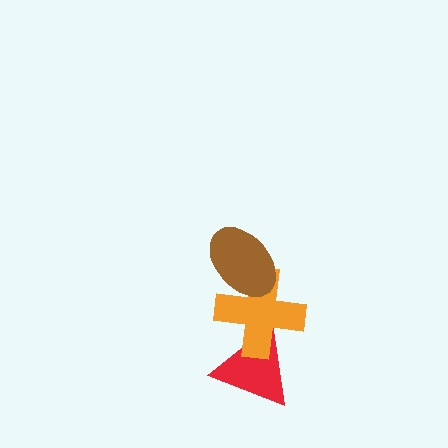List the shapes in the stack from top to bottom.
From top to bottom: the brown ellipse, the orange cross, the red triangle.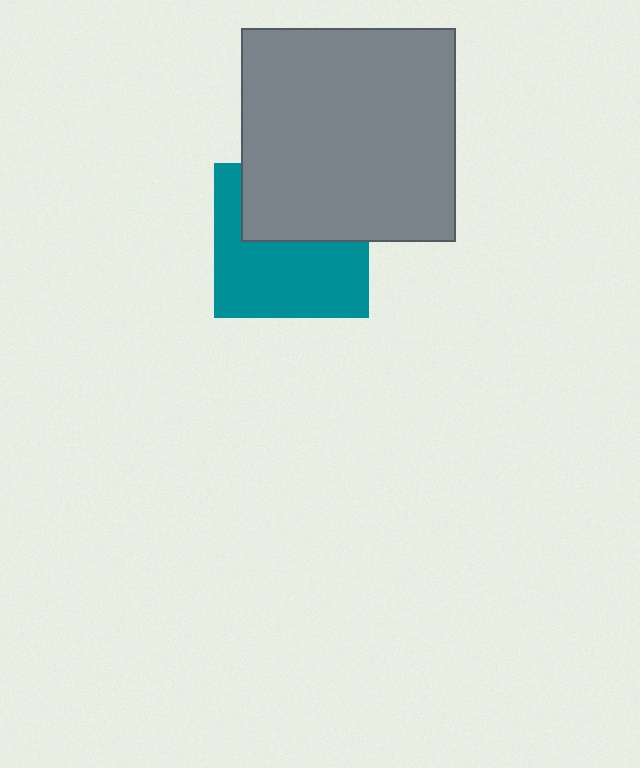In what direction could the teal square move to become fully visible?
The teal square could move down. That would shift it out from behind the gray square entirely.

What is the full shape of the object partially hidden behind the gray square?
The partially hidden object is a teal square.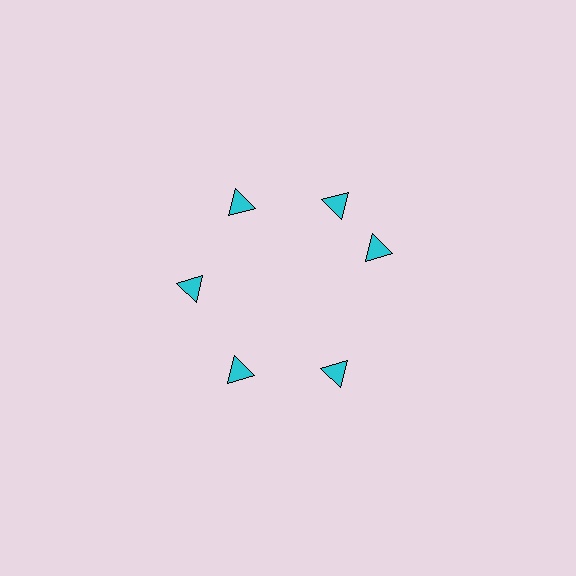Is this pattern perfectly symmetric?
No. The 6 cyan triangles are arranged in a ring, but one element near the 3 o'clock position is rotated out of alignment along the ring, breaking the 6-fold rotational symmetry.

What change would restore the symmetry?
The symmetry would be restored by rotating it back into even spacing with its neighbors so that all 6 triangles sit at equal angles and equal distance from the center.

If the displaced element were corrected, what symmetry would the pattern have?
It would have 6-fold rotational symmetry — the pattern would map onto itself every 60 degrees.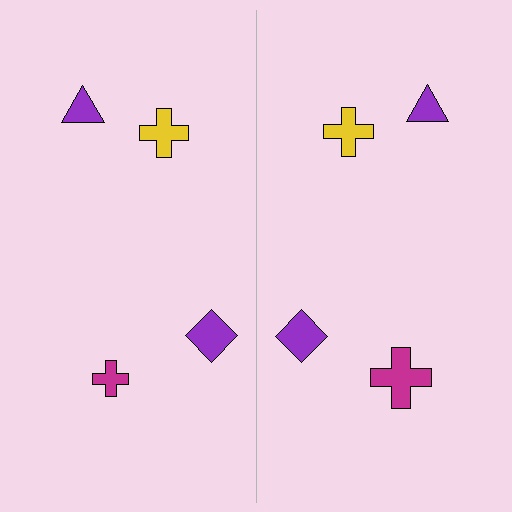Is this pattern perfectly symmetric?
No, the pattern is not perfectly symmetric. The magenta cross on the right side has a different size than its mirror counterpart.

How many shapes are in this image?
There are 8 shapes in this image.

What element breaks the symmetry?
The magenta cross on the right side has a different size than its mirror counterpart.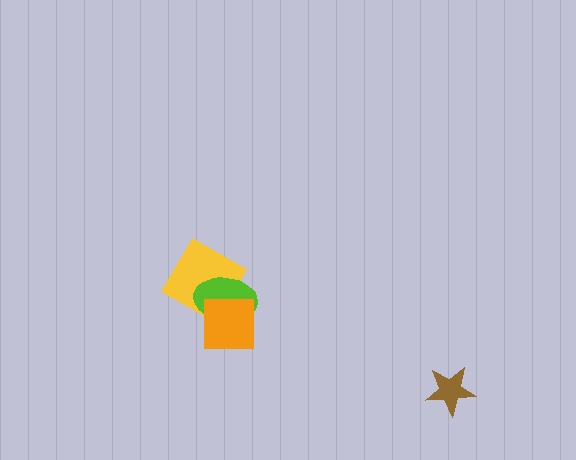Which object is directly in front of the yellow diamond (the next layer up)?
The lime ellipse is directly in front of the yellow diamond.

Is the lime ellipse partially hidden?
Yes, it is partially covered by another shape.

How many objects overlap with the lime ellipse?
2 objects overlap with the lime ellipse.